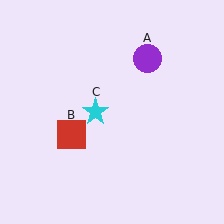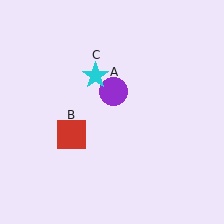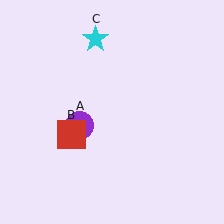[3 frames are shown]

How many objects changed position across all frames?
2 objects changed position: purple circle (object A), cyan star (object C).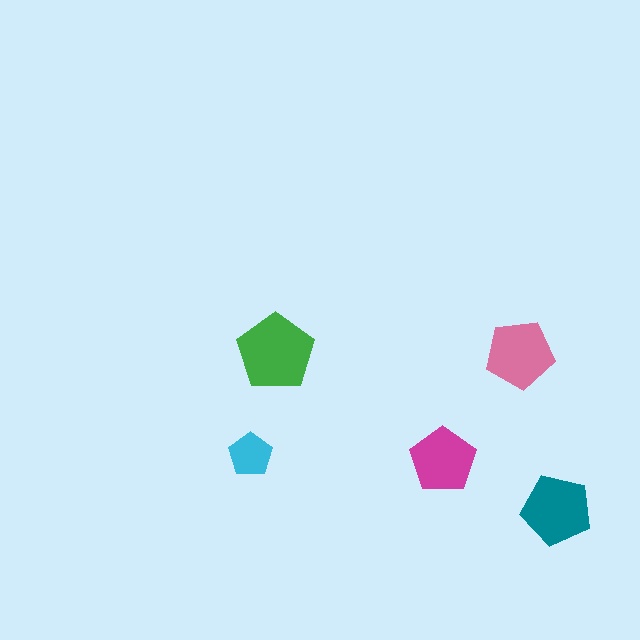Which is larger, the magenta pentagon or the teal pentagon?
The teal one.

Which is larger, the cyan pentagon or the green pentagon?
The green one.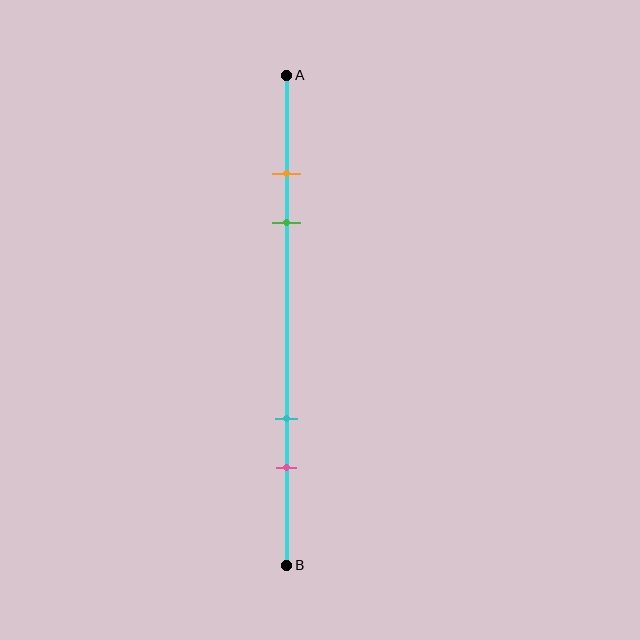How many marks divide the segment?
There are 4 marks dividing the segment.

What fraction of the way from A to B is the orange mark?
The orange mark is approximately 20% (0.2) of the way from A to B.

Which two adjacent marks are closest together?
The orange and green marks are the closest adjacent pair.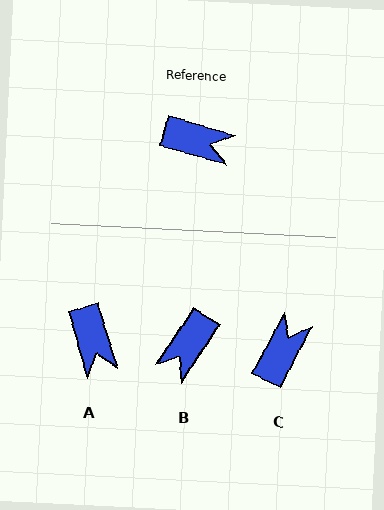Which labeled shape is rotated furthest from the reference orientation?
B, about 108 degrees away.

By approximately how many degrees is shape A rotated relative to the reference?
Approximately 57 degrees clockwise.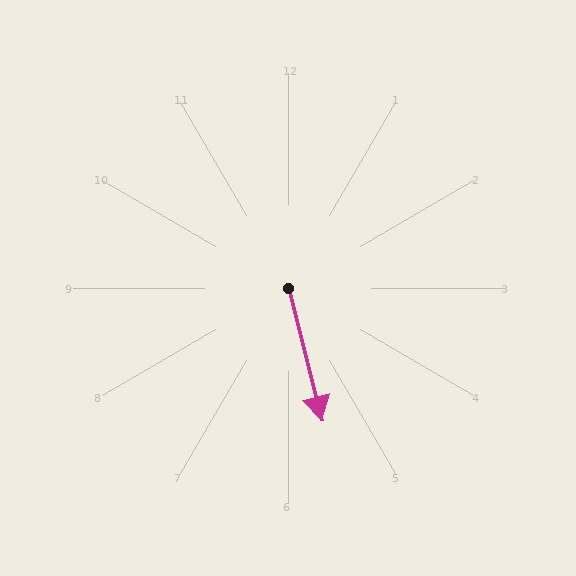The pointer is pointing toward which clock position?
Roughly 6 o'clock.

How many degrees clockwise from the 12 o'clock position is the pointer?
Approximately 166 degrees.